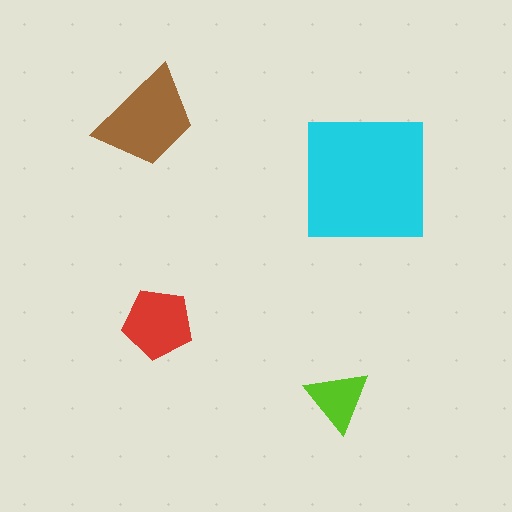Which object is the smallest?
The lime triangle.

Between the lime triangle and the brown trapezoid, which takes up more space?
The brown trapezoid.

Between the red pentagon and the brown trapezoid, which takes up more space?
The brown trapezoid.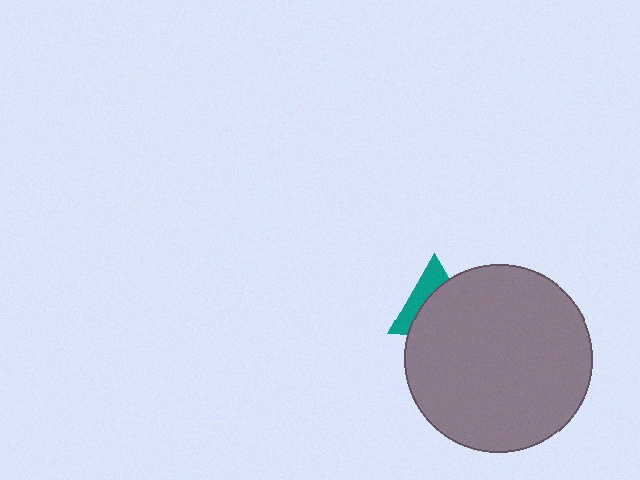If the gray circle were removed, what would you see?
You would see the complete teal triangle.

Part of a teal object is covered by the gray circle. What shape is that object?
It is a triangle.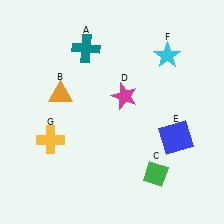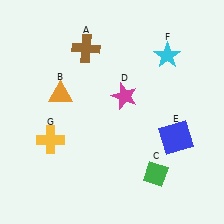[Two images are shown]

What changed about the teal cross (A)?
In Image 1, A is teal. In Image 2, it changed to brown.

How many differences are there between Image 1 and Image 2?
There is 1 difference between the two images.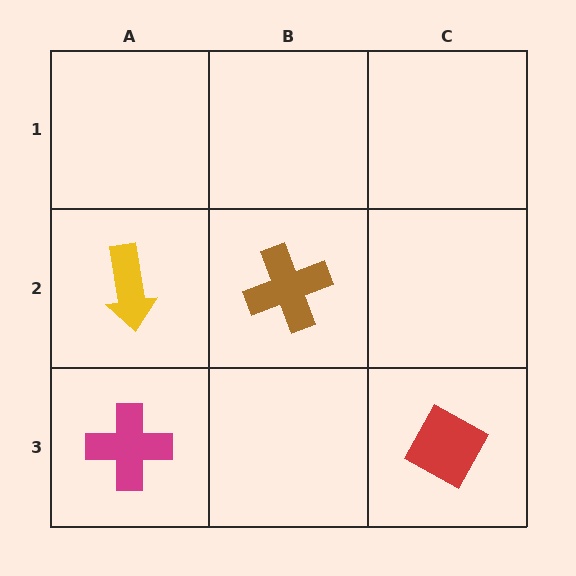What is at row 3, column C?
A red diamond.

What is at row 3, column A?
A magenta cross.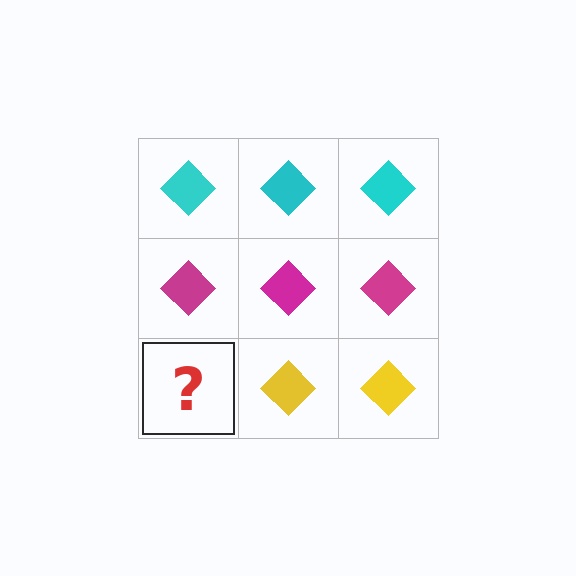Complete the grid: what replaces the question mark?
The question mark should be replaced with a yellow diamond.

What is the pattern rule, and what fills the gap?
The rule is that each row has a consistent color. The gap should be filled with a yellow diamond.